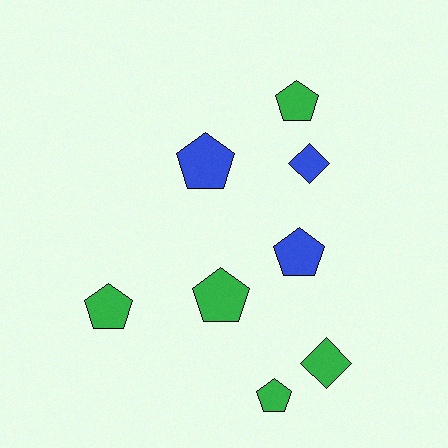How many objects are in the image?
There are 8 objects.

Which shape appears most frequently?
Pentagon, with 6 objects.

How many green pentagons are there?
There are 4 green pentagons.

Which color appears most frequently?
Green, with 5 objects.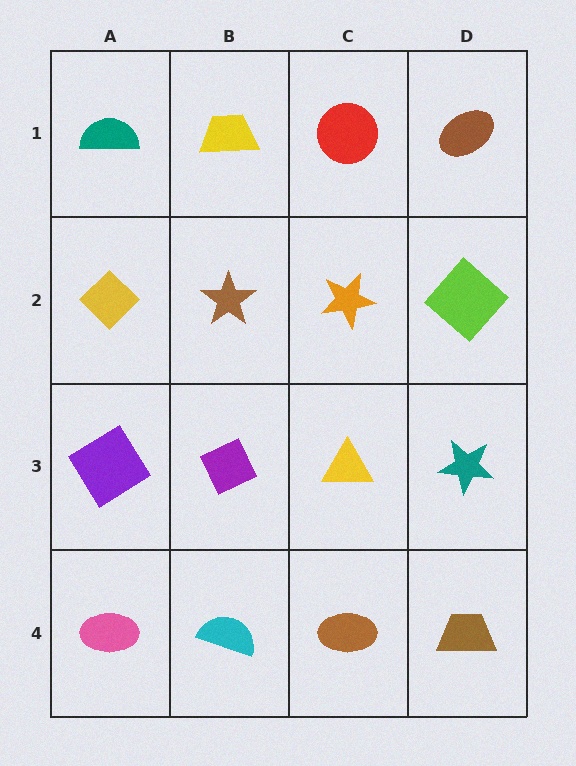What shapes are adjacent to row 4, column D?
A teal star (row 3, column D), a brown ellipse (row 4, column C).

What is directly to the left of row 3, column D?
A yellow triangle.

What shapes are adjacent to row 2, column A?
A teal semicircle (row 1, column A), a purple diamond (row 3, column A), a brown star (row 2, column B).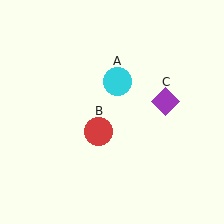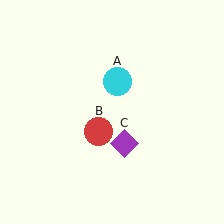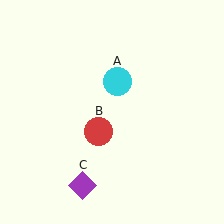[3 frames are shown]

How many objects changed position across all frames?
1 object changed position: purple diamond (object C).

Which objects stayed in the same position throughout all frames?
Cyan circle (object A) and red circle (object B) remained stationary.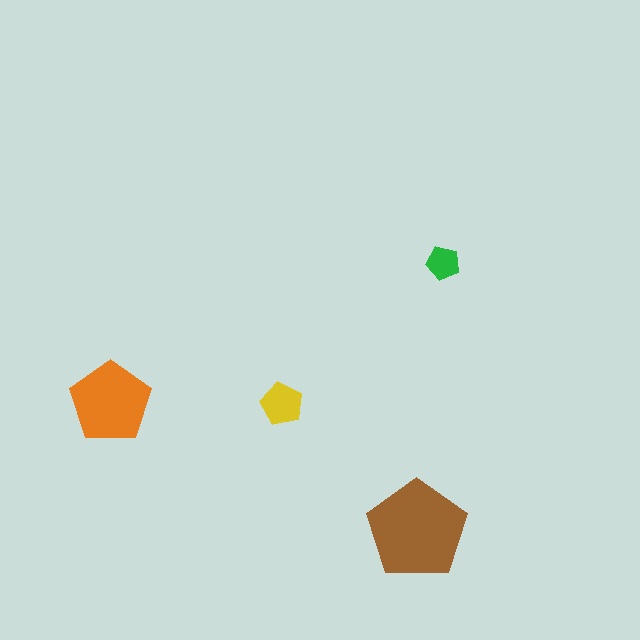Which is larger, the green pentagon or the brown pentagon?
The brown one.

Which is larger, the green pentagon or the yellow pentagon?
The yellow one.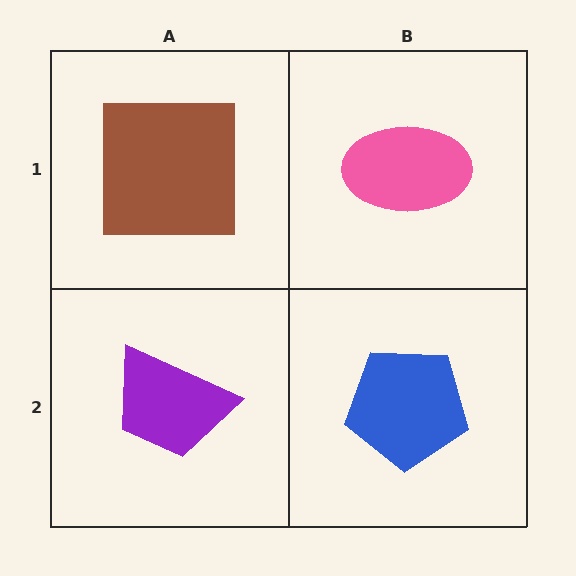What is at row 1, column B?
A pink ellipse.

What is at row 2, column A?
A purple trapezoid.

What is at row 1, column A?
A brown square.